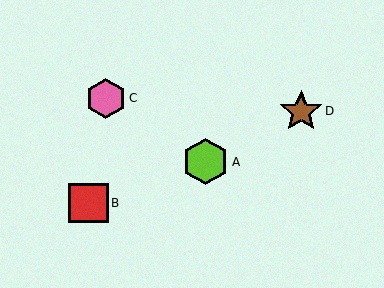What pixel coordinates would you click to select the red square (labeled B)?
Click at (88, 203) to select the red square B.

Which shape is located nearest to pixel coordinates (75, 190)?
The red square (labeled B) at (88, 203) is nearest to that location.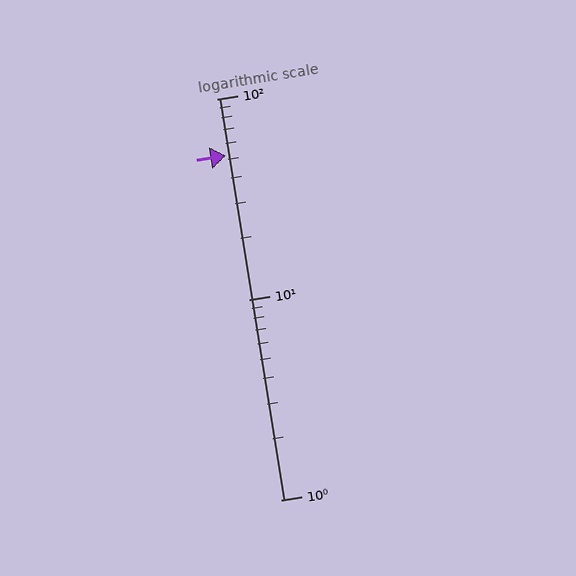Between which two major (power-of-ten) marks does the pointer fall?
The pointer is between 10 and 100.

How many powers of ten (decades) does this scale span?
The scale spans 2 decades, from 1 to 100.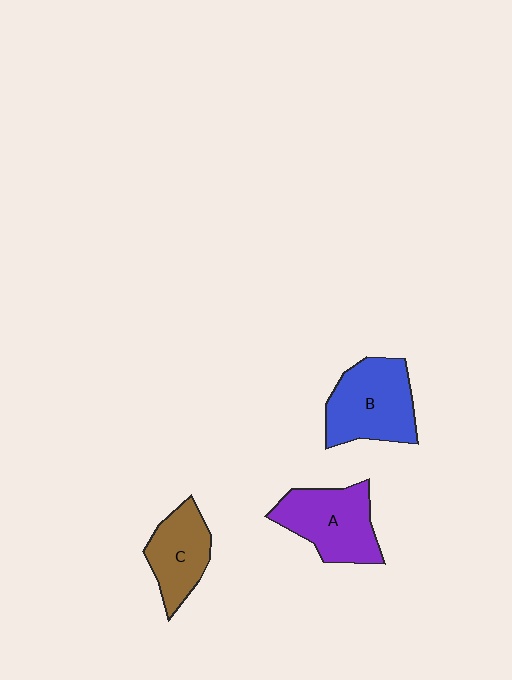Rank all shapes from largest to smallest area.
From largest to smallest: B (blue), A (purple), C (brown).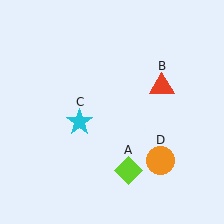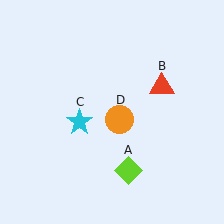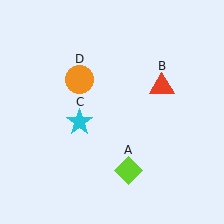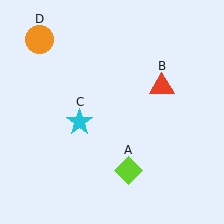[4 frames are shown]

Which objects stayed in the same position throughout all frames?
Lime diamond (object A) and red triangle (object B) and cyan star (object C) remained stationary.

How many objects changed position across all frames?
1 object changed position: orange circle (object D).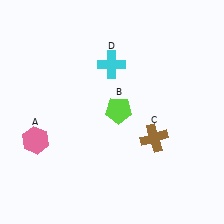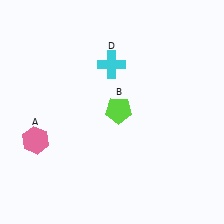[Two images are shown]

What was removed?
The brown cross (C) was removed in Image 2.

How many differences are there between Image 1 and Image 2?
There is 1 difference between the two images.